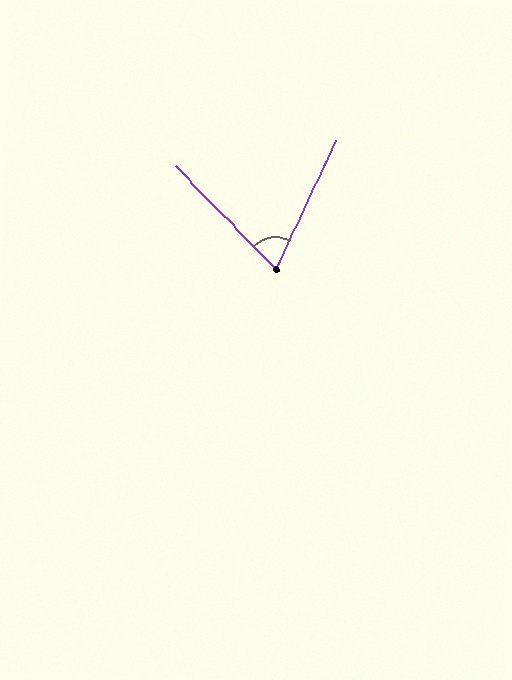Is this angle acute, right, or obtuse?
It is acute.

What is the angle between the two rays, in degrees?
Approximately 69 degrees.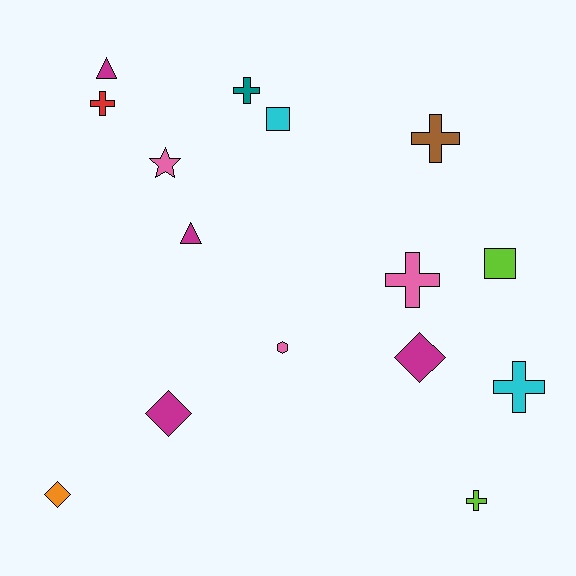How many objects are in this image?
There are 15 objects.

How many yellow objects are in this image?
There are no yellow objects.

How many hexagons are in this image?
There is 1 hexagon.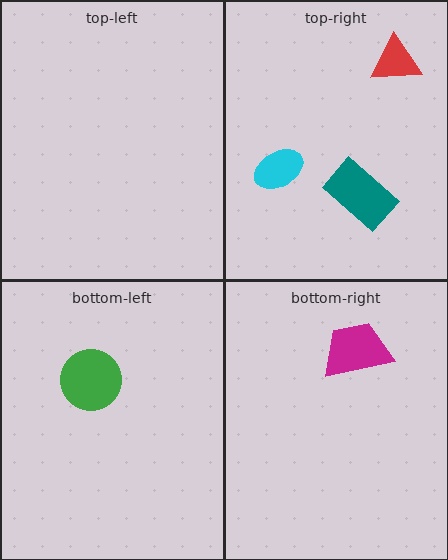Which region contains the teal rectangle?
The top-right region.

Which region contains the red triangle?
The top-right region.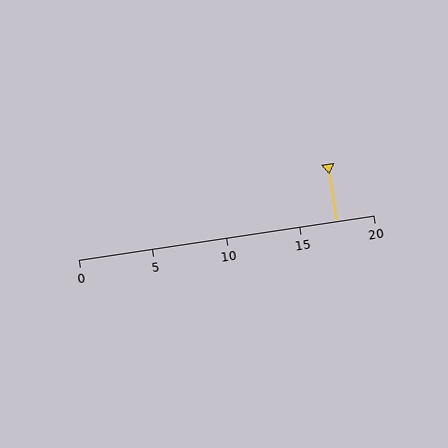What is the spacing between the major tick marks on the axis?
The major ticks are spaced 5 apart.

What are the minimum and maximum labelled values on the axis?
The axis runs from 0 to 20.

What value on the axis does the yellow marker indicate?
The marker indicates approximately 17.5.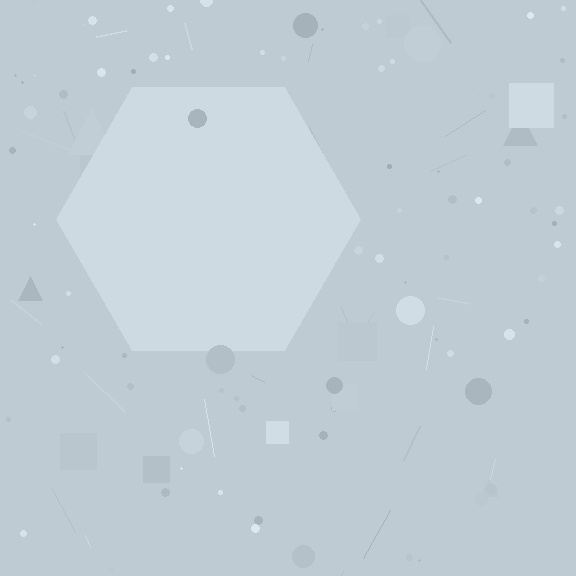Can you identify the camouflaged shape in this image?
The camouflaged shape is a hexagon.